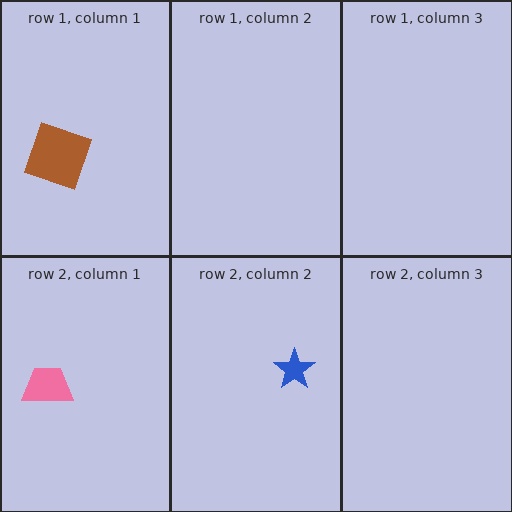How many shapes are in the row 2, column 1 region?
1.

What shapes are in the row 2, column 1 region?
The pink trapezoid.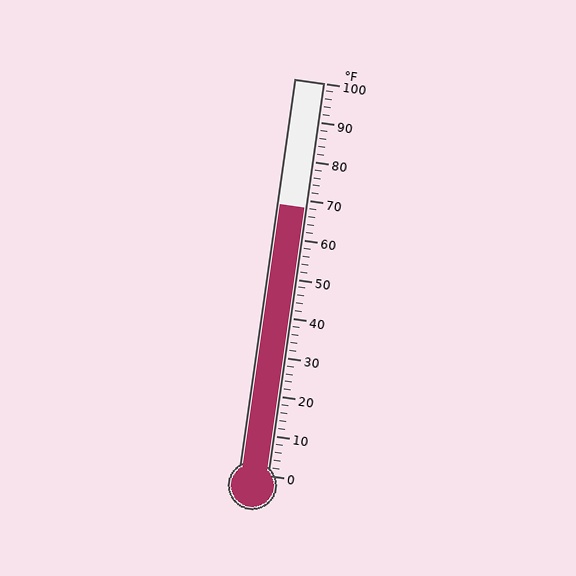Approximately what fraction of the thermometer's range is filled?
The thermometer is filled to approximately 70% of its range.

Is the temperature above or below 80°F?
The temperature is below 80°F.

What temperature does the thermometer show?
The thermometer shows approximately 68°F.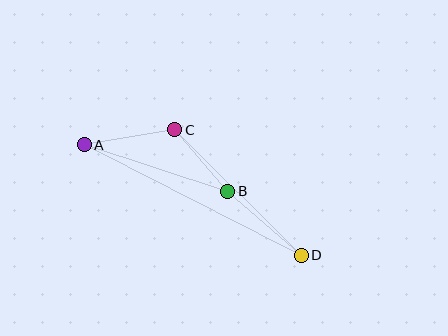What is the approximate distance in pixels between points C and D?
The distance between C and D is approximately 178 pixels.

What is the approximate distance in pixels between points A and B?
The distance between A and B is approximately 151 pixels.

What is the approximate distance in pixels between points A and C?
The distance between A and C is approximately 92 pixels.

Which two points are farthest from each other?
Points A and D are farthest from each other.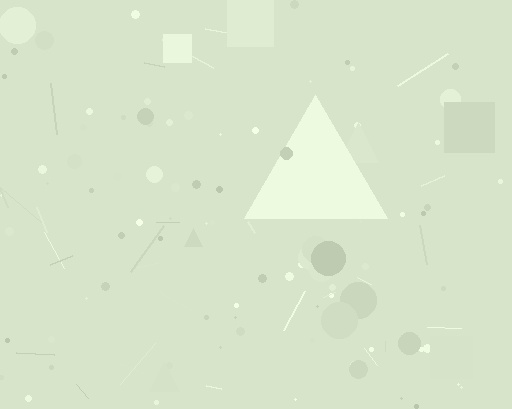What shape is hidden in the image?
A triangle is hidden in the image.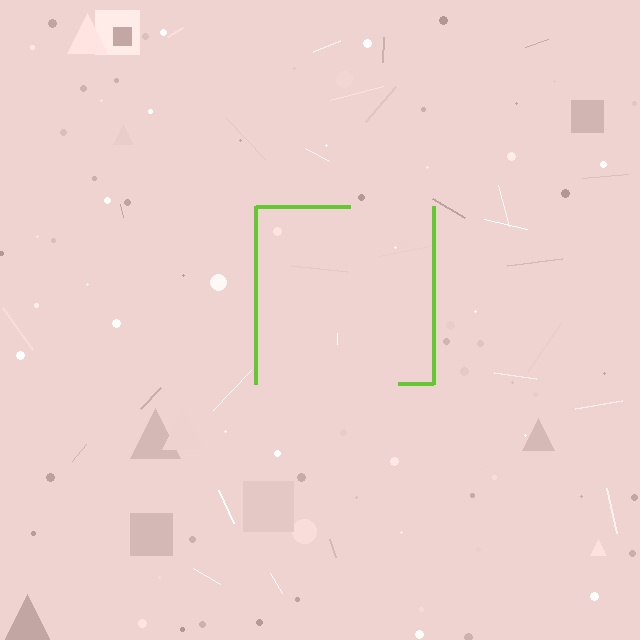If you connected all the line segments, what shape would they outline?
They would outline a square.